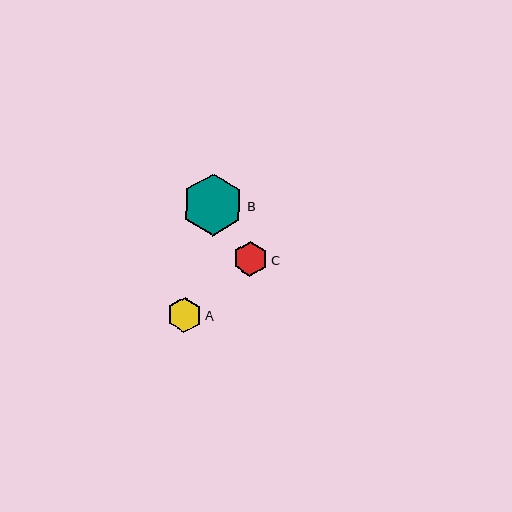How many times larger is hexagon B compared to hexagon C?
Hexagon B is approximately 1.8 times the size of hexagon C.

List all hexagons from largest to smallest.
From largest to smallest: B, A, C.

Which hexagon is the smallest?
Hexagon C is the smallest with a size of approximately 35 pixels.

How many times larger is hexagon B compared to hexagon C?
Hexagon B is approximately 1.8 times the size of hexagon C.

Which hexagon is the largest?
Hexagon B is the largest with a size of approximately 62 pixels.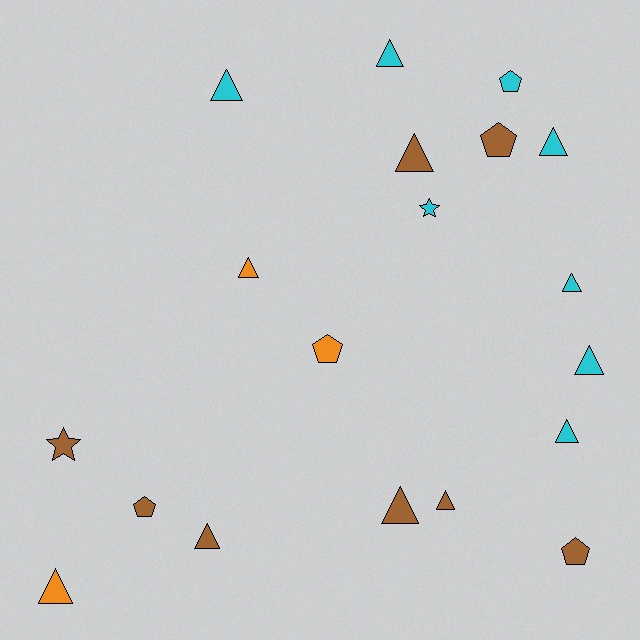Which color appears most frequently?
Brown, with 8 objects.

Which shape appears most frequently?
Triangle, with 12 objects.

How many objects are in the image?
There are 19 objects.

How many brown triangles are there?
There are 4 brown triangles.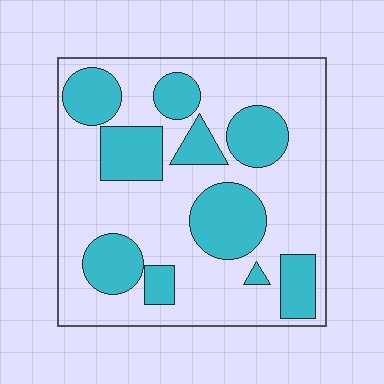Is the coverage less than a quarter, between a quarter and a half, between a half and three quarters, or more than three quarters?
Between a quarter and a half.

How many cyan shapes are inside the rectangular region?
10.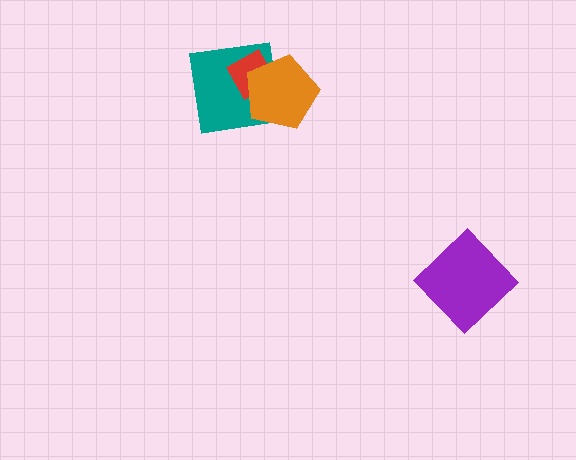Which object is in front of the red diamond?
The orange pentagon is in front of the red diamond.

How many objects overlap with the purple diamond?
0 objects overlap with the purple diamond.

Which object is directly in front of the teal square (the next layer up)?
The red diamond is directly in front of the teal square.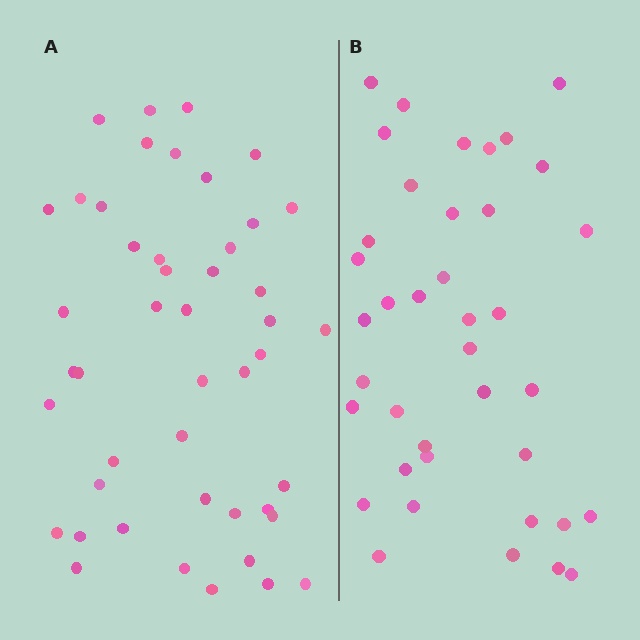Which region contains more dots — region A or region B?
Region A (the left region) has more dots.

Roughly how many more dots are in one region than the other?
Region A has roughly 8 or so more dots than region B.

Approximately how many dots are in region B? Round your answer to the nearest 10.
About 40 dots. (The exact count is 39, which rounds to 40.)